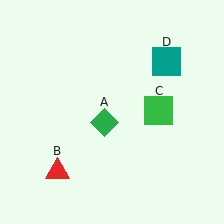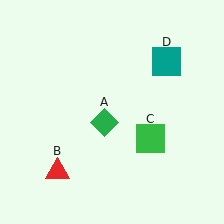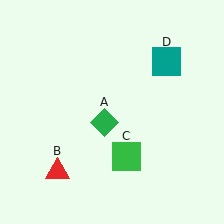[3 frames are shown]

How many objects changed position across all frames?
1 object changed position: green square (object C).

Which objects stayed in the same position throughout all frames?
Green diamond (object A) and red triangle (object B) and teal square (object D) remained stationary.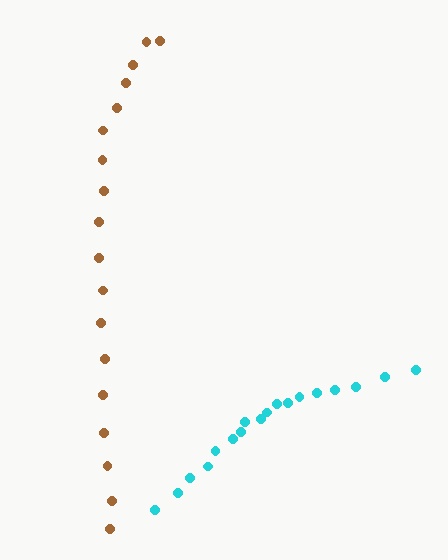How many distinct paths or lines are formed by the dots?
There are 2 distinct paths.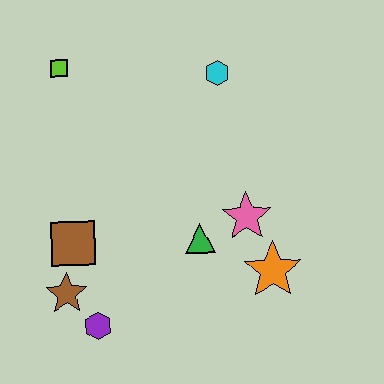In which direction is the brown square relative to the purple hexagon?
The brown square is above the purple hexagon.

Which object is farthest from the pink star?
The lime square is farthest from the pink star.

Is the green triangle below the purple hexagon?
No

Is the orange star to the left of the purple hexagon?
No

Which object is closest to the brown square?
The brown star is closest to the brown square.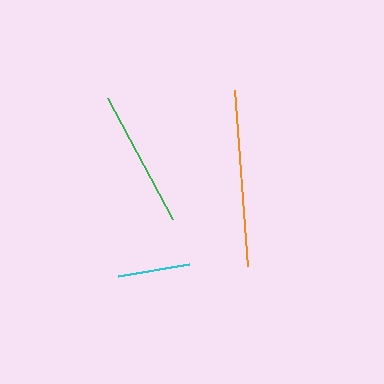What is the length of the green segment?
The green segment is approximately 138 pixels long.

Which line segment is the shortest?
The cyan line is the shortest at approximately 73 pixels.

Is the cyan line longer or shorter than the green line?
The green line is longer than the cyan line.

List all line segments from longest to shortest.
From longest to shortest: orange, green, cyan.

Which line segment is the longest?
The orange line is the longest at approximately 177 pixels.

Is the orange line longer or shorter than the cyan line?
The orange line is longer than the cyan line.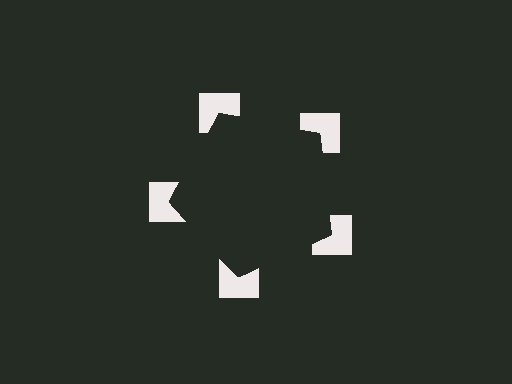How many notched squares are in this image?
There are 5 — one at each vertex of the illusory pentagon.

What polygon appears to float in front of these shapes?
An illusory pentagon — its edges are inferred from the aligned wedge cuts in the notched squares, not physically drawn.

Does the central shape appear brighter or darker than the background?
It typically appears slightly darker than the background, even though no actual brightness change is drawn.